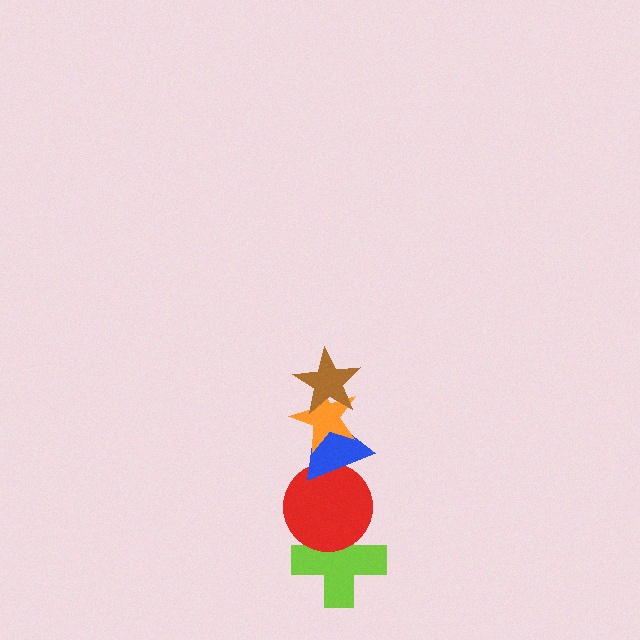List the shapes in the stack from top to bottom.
From top to bottom: the brown star, the orange star, the blue triangle, the red circle, the lime cross.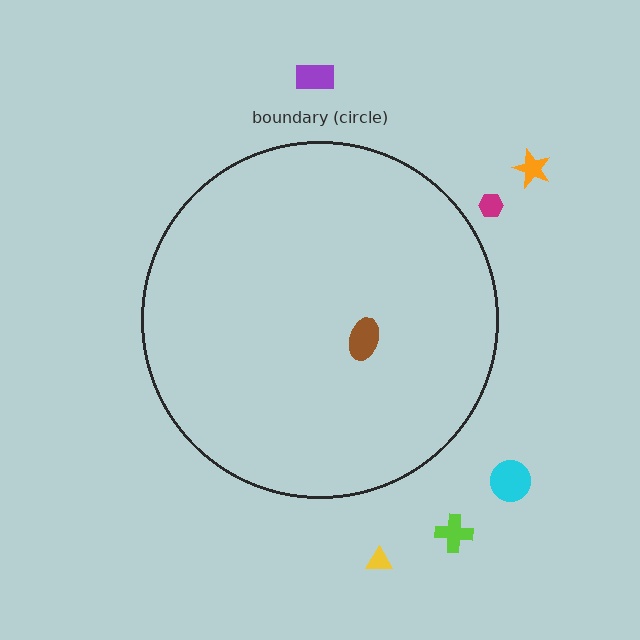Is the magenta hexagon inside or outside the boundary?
Outside.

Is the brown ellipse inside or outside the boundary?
Inside.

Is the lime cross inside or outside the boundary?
Outside.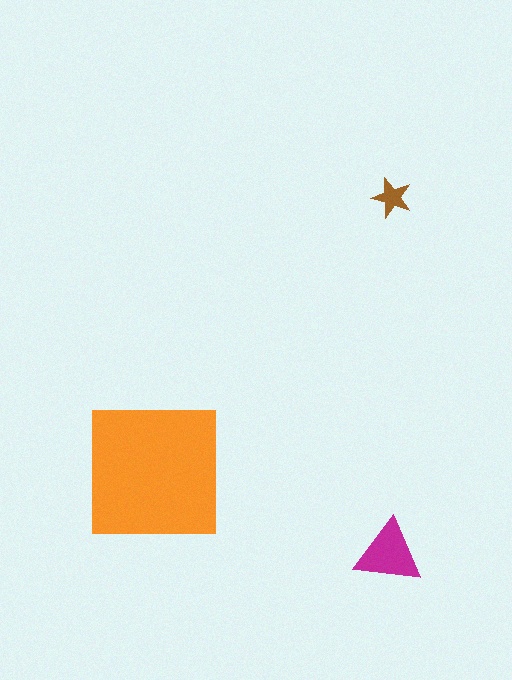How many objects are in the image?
There are 3 objects in the image.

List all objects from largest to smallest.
The orange square, the magenta triangle, the brown star.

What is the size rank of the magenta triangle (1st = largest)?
2nd.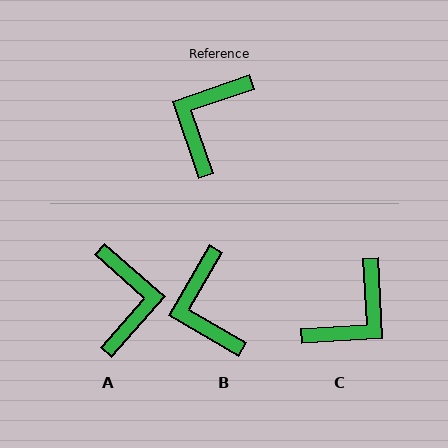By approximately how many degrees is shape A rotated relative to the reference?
Approximately 150 degrees clockwise.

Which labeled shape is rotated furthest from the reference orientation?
C, about 164 degrees away.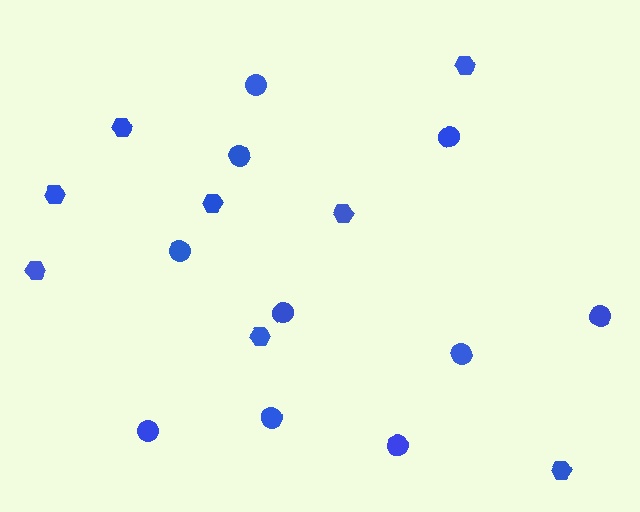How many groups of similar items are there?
There are 2 groups: one group of hexagons (8) and one group of circles (10).